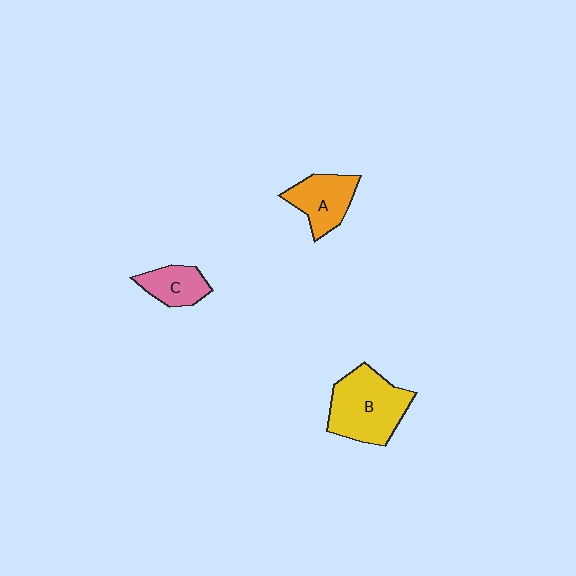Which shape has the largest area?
Shape B (yellow).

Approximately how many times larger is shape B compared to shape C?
Approximately 2.0 times.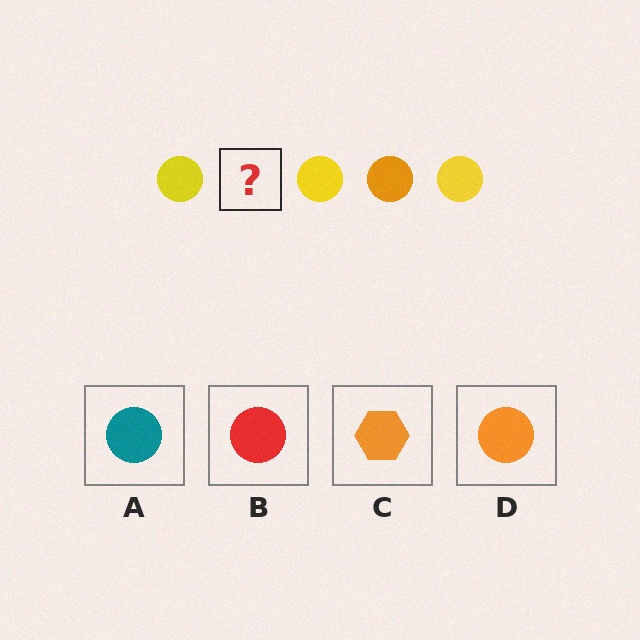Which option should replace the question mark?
Option D.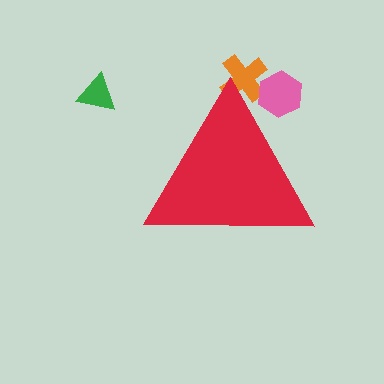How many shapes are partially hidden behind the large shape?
2 shapes are partially hidden.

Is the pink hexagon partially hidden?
Yes, the pink hexagon is partially hidden behind the red triangle.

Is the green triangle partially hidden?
No, the green triangle is fully visible.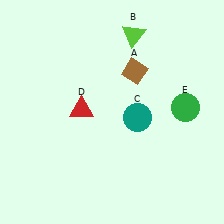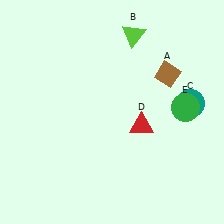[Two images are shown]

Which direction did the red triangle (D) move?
The red triangle (D) moved right.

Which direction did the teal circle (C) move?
The teal circle (C) moved right.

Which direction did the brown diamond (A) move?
The brown diamond (A) moved right.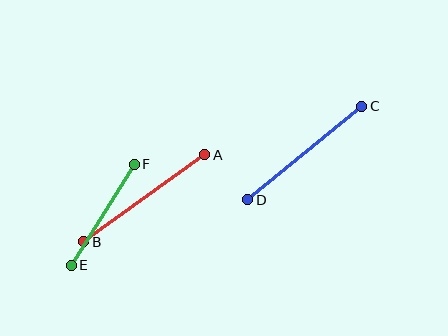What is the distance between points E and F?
The distance is approximately 119 pixels.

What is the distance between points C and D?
The distance is approximately 148 pixels.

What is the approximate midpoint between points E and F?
The midpoint is at approximately (103, 215) pixels.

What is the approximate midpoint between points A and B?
The midpoint is at approximately (144, 198) pixels.